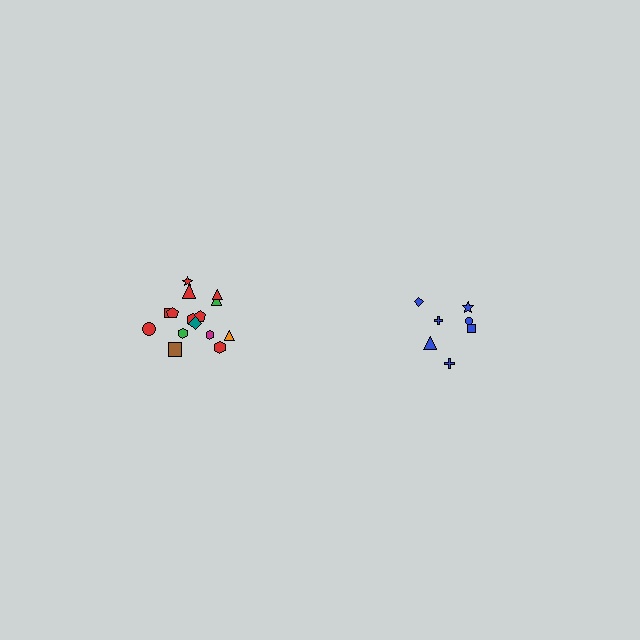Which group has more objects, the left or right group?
The left group.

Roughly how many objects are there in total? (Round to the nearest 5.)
Roughly 20 objects in total.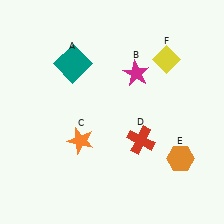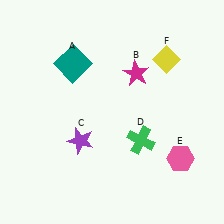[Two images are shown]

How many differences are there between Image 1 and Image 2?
There are 3 differences between the two images.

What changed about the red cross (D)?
In Image 1, D is red. In Image 2, it changed to green.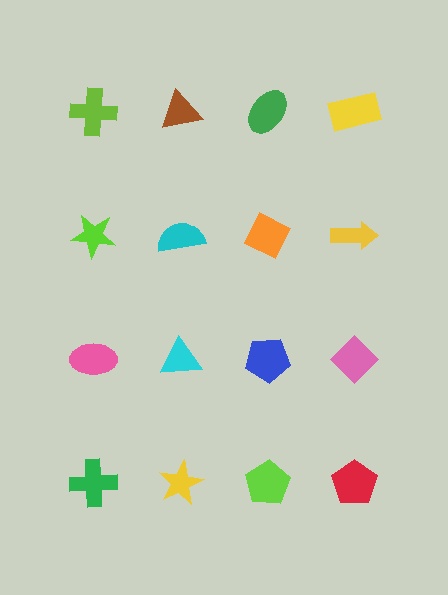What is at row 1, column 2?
A brown triangle.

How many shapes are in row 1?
4 shapes.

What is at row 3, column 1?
A pink ellipse.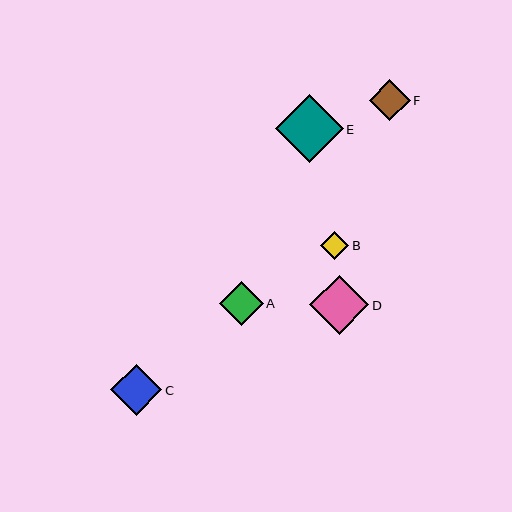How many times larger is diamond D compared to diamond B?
Diamond D is approximately 2.0 times the size of diamond B.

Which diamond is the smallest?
Diamond B is the smallest with a size of approximately 29 pixels.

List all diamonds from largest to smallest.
From largest to smallest: E, D, C, A, F, B.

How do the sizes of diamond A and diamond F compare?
Diamond A and diamond F are approximately the same size.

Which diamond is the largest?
Diamond E is the largest with a size of approximately 68 pixels.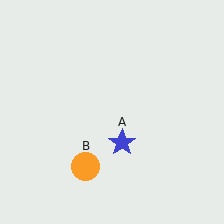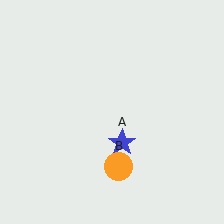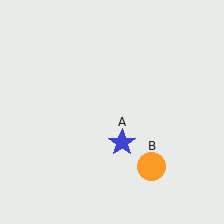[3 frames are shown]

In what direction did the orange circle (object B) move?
The orange circle (object B) moved right.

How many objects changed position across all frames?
1 object changed position: orange circle (object B).